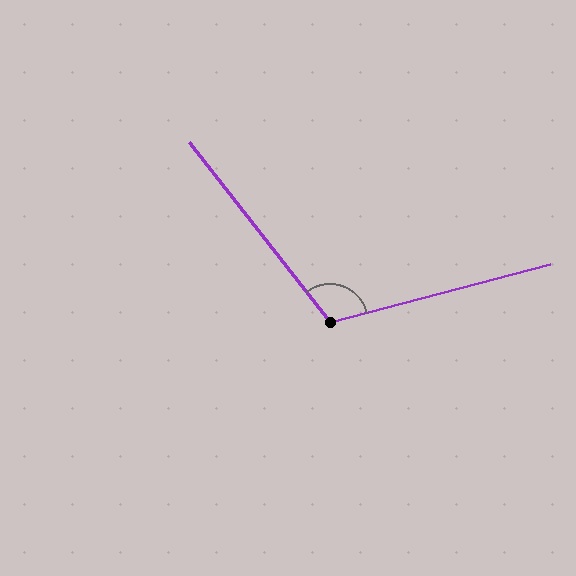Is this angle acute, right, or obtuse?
It is obtuse.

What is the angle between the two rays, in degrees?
Approximately 113 degrees.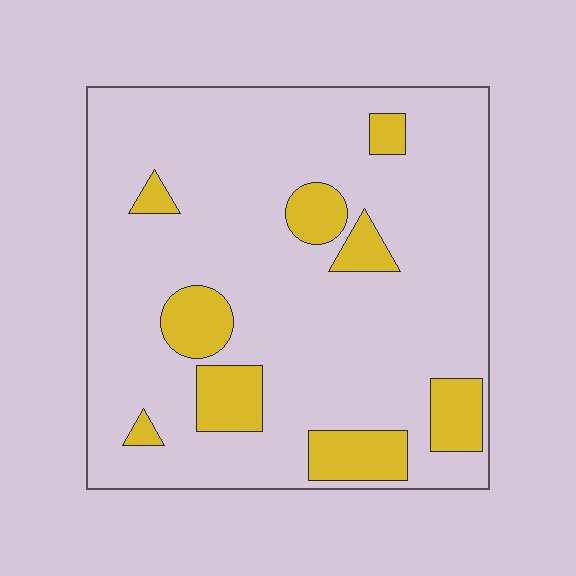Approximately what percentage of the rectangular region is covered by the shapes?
Approximately 15%.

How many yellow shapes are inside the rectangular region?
9.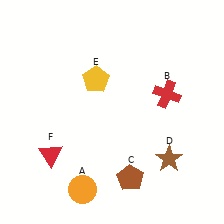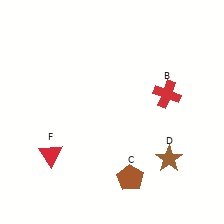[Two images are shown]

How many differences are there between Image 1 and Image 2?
There are 2 differences between the two images.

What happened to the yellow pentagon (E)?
The yellow pentagon (E) was removed in Image 2. It was in the top-left area of Image 1.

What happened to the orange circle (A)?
The orange circle (A) was removed in Image 2. It was in the bottom-left area of Image 1.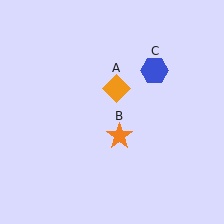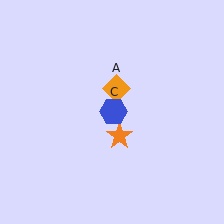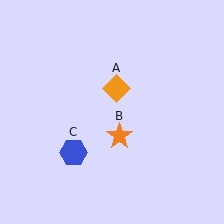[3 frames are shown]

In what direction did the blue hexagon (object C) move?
The blue hexagon (object C) moved down and to the left.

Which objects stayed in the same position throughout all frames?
Orange diamond (object A) and orange star (object B) remained stationary.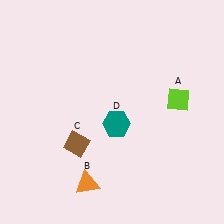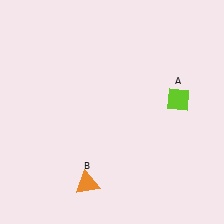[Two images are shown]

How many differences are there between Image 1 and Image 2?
There are 2 differences between the two images.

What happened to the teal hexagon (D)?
The teal hexagon (D) was removed in Image 2. It was in the bottom-right area of Image 1.